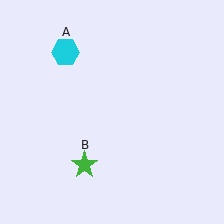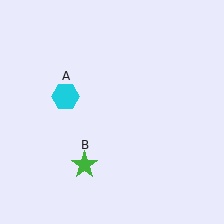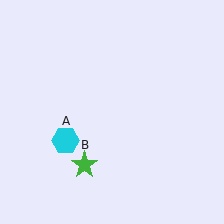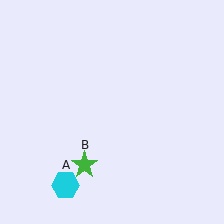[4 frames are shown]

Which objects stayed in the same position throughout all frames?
Green star (object B) remained stationary.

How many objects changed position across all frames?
1 object changed position: cyan hexagon (object A).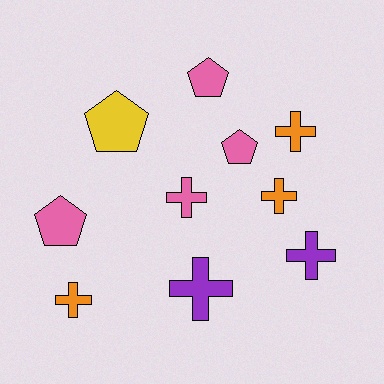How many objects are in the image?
There are 10 objects.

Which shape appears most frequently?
Cross, with 6 objects.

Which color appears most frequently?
Pink, with 4 objects.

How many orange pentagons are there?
There are no orange pentagons.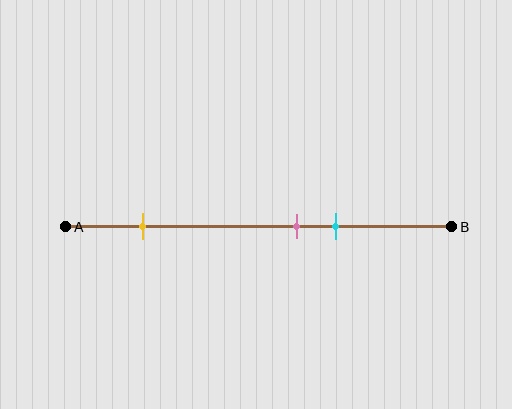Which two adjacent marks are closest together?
The pink and cyan marks are the closest adjacent pair.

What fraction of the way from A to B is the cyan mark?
The cyan mark is approximately 70% (0.7) of the way from A to B.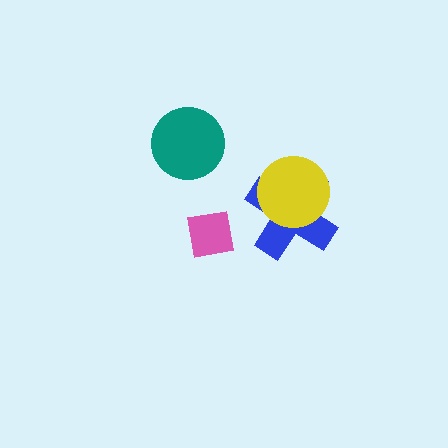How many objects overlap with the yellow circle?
1 object overlaps with the yellow circle.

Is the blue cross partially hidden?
Yes, it is partially covered by another shape.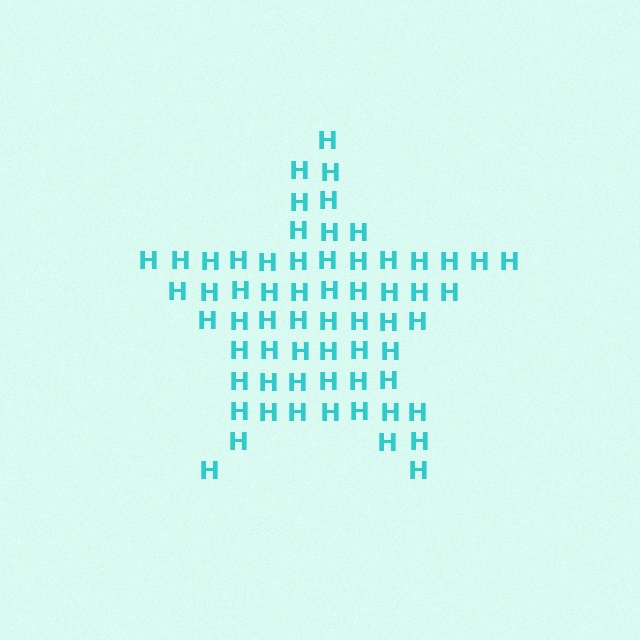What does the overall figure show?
The overall figure shows a star.